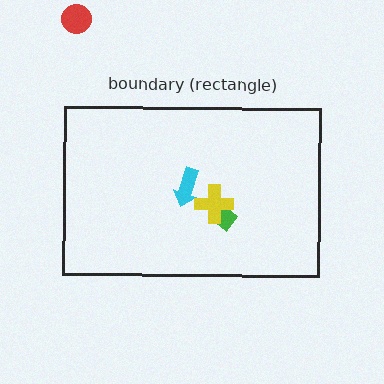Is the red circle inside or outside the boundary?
Outside.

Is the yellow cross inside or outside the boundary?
Inside.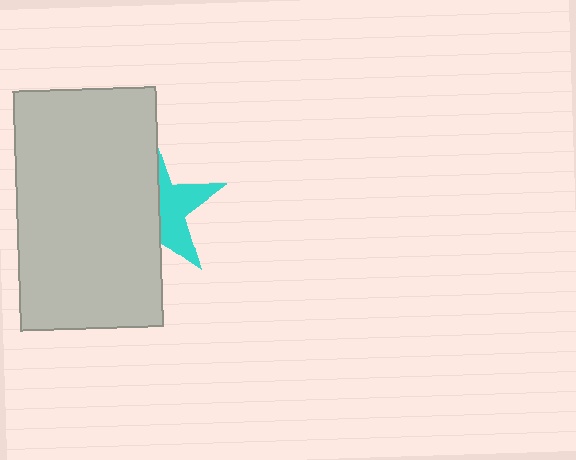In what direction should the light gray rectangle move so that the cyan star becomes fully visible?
The light gray rectangle should move left. That is the shortest direction to clear the overlap and leave the cyan star fully visible.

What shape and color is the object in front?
The object in front is a light gray rectangle.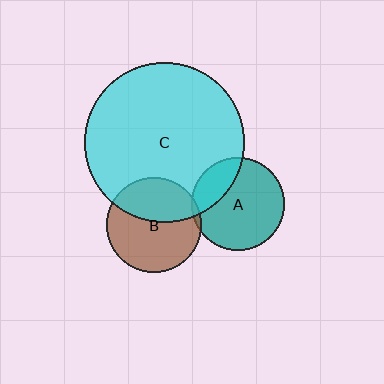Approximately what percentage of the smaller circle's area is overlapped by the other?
Approximately 40%.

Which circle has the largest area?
Circle C (cyan).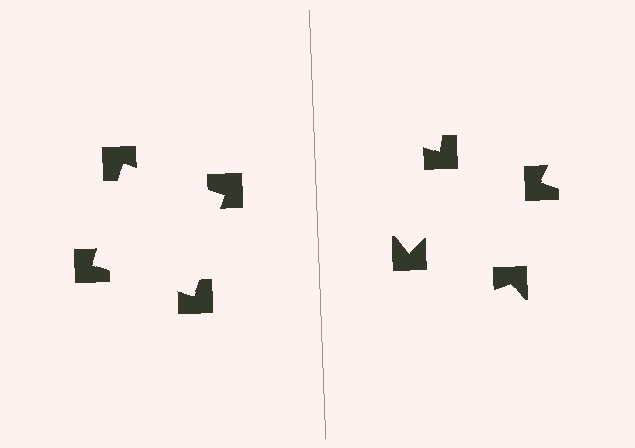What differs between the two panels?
The notched squares are positioned identically on both sides; only the wedge orientations differ. On the left they align to a square; on the right they are misaligned.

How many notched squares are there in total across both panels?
8 — 4 on each side.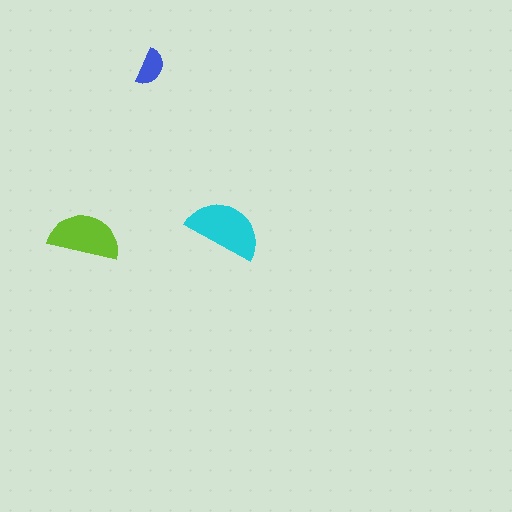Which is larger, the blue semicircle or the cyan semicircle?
The cyan one.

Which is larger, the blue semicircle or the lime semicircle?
The lime one.